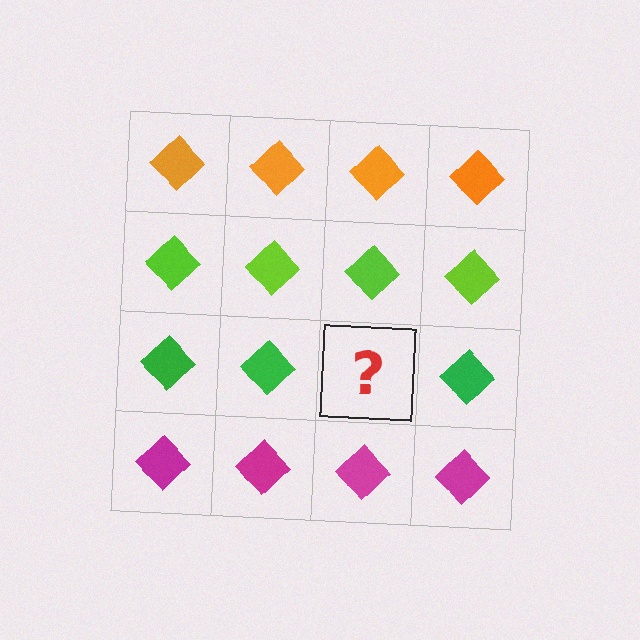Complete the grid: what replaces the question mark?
The question mark should be replaced with a green diamond.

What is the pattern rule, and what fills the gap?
The rule is that each row has a consistent color. The gap should be filled with a green diamond.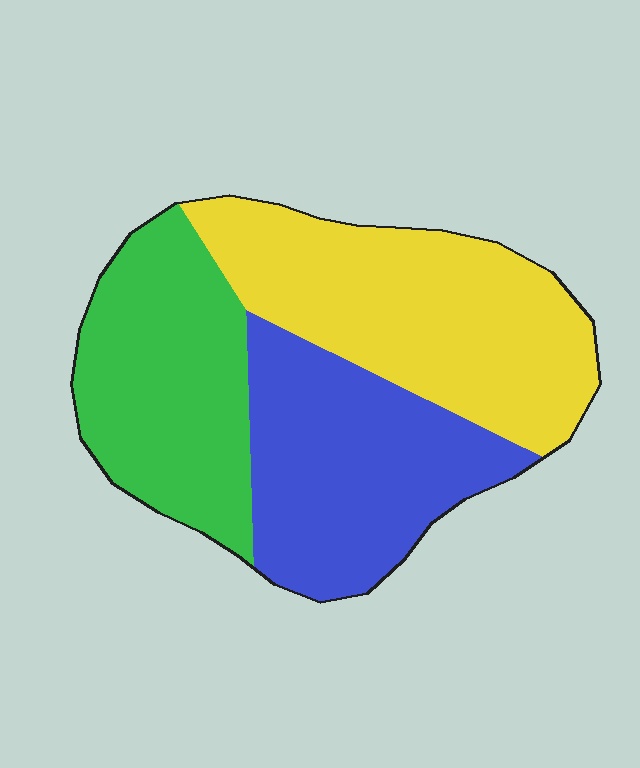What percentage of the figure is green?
Green takes up between a sixth and a third of the figure.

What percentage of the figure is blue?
Blue takes up about one third (1/3) of the figure.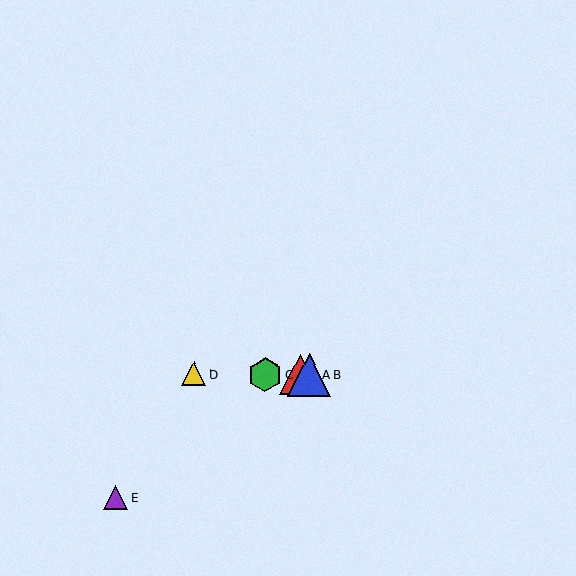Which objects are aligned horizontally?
Objects A, B, C, D are aligned horizontally.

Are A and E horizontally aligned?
No, A is at y≈375 and E is at y≈497.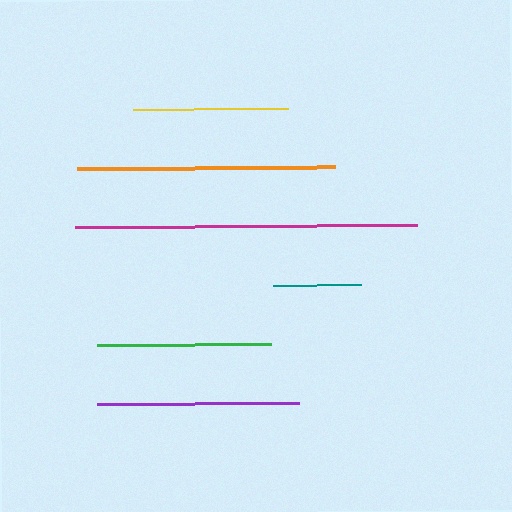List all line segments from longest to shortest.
From longest to shortest: magenta, orange, purple, green, yellow, teal.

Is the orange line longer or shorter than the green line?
The orange line is longer than the green line.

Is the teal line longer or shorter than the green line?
The green line is longer than the teal line.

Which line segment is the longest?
The magenta line is the longest at approximately 343 pixels.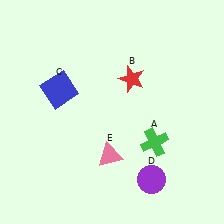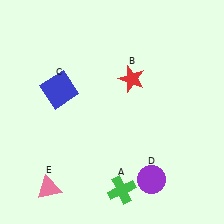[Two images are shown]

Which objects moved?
The objects that moved are: the green cross (A), the pink triangle (E).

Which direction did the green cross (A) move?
The green cross (A) moved down.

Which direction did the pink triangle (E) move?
The pink triangle (E) moved left.